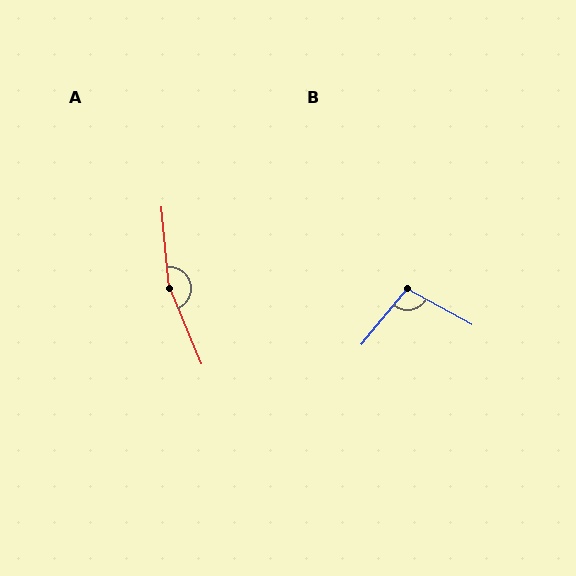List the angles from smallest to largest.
B (100°), A (163°).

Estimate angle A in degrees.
Approximately 163 degrees.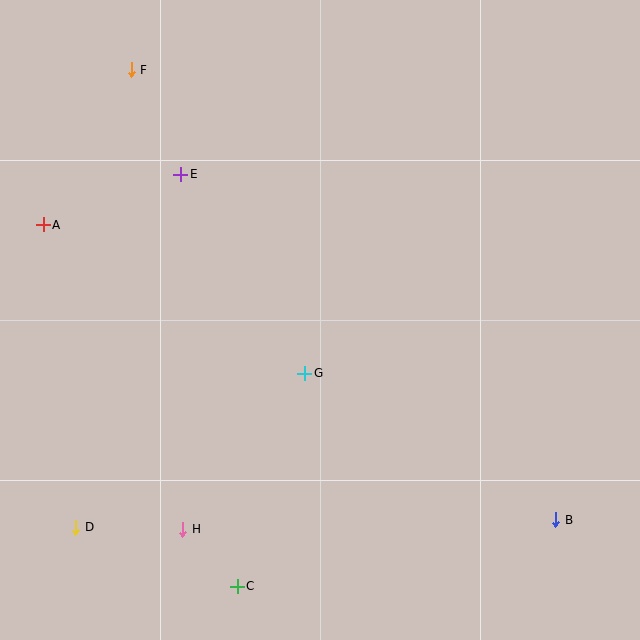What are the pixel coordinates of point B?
Point B is at (556, 520).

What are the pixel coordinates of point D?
Point D is at (76, 527).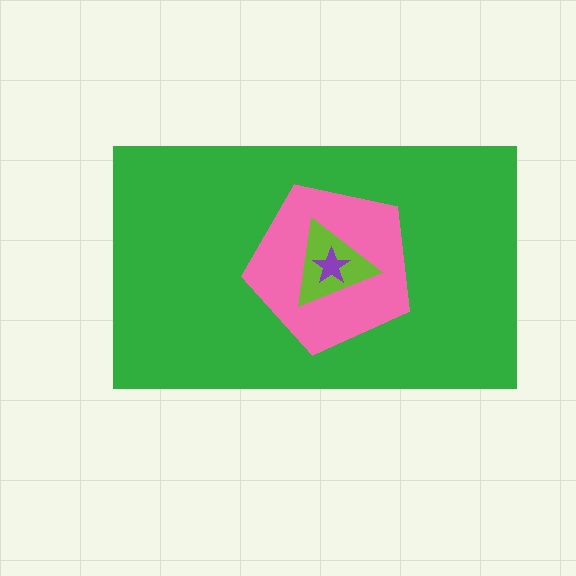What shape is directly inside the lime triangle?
The purple star.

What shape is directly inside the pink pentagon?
The lime triangle.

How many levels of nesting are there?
4.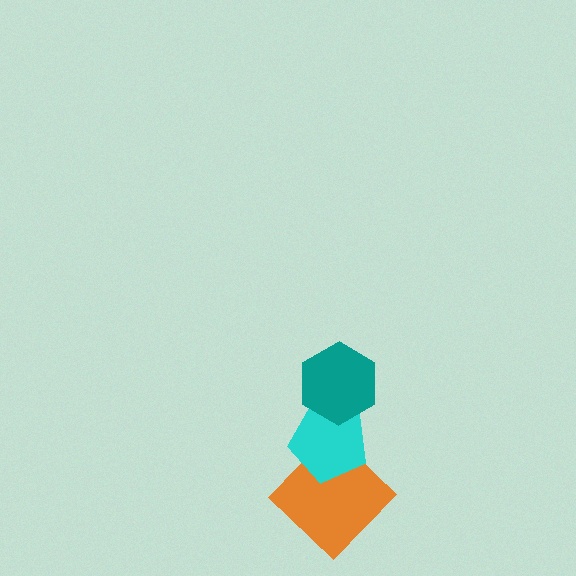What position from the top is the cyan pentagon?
The cyan pentagon is 2nd from the top.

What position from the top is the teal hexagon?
The teal hexagon is 1st from the top.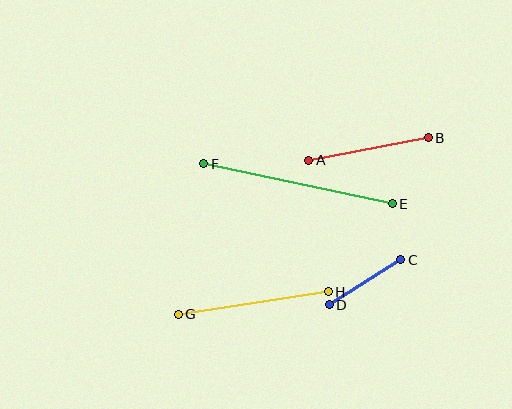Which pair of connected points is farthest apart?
Points E and F are farthest apart.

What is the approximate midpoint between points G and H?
The midpoint is at approximately (253, 303) pixels.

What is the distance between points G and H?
The distance is approximately 152 pixels.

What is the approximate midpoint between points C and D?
The midpoint is at approximately (365, 282) pixels.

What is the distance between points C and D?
The distance is approximately 84 pixels.